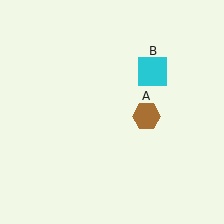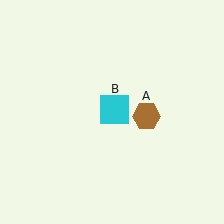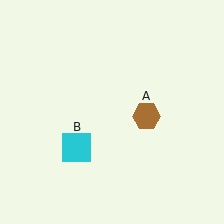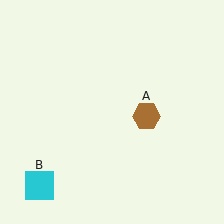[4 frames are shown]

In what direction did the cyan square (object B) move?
The cyan square (object B) moved down and to the left.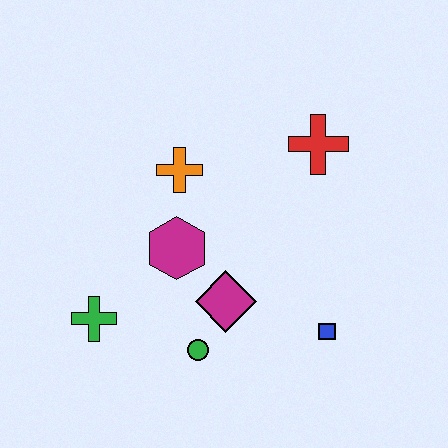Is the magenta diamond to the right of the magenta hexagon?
Yes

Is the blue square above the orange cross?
No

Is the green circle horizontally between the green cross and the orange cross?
No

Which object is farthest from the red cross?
The green cross is farthest from the red cross.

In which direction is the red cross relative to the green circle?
The red cross is above the green circle.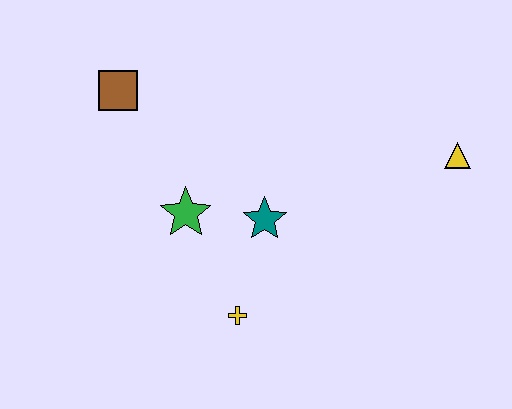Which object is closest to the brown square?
The green star is closest to the brown square.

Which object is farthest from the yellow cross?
The yellow triangle is farthest from the yellow cross.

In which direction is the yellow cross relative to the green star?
The yellow cross is below the green star.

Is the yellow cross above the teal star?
No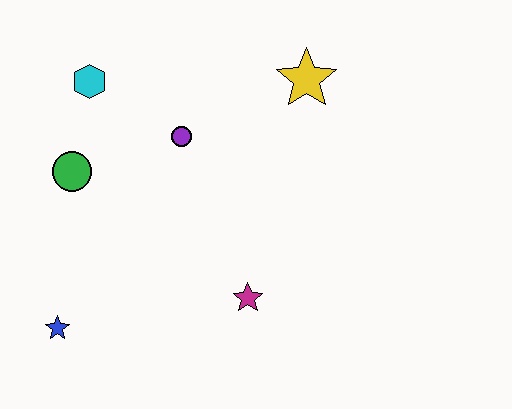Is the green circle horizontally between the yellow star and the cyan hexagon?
No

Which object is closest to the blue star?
The green circle is closest to the blue star.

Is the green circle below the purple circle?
Yes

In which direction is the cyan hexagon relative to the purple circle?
The cyan hexagon is to the left of the purple circle.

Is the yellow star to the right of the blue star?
Yes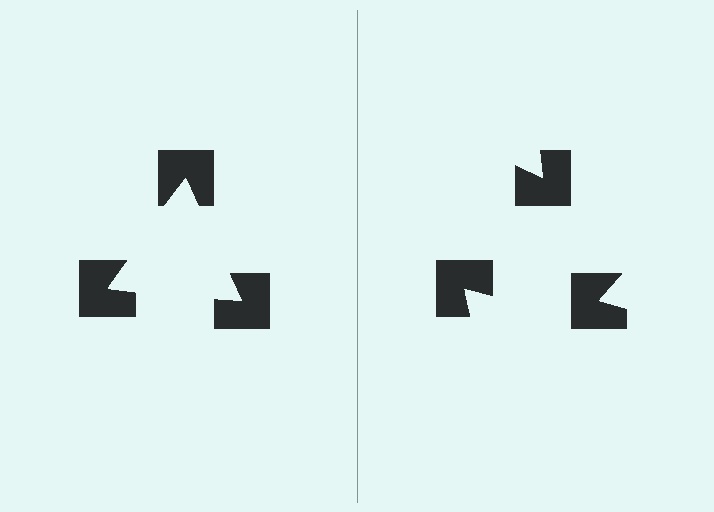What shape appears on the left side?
An illusory triangle.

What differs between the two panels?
The notched squares are positioned identically on both sides; only the wedge orientations differ. On the left they align to a triangle; on the right they are misaligned.